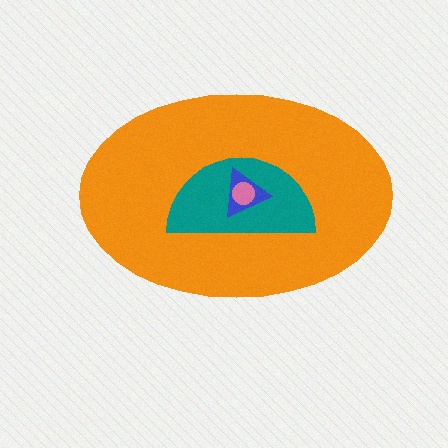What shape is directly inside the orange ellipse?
The teal semicircle.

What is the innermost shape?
The pink circle.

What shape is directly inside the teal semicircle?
The blue triangle.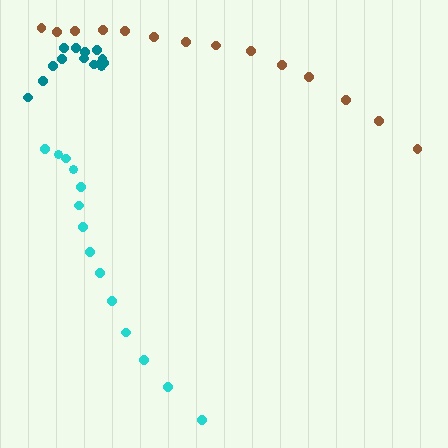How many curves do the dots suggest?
There are 3 distinct paths.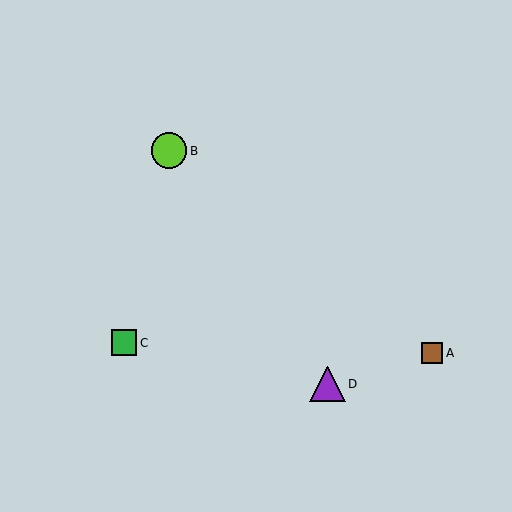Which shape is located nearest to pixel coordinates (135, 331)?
The green square (labeled C) at (124, 343) is nearest to that location.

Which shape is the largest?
The purple triangle (labeled D) is the largest.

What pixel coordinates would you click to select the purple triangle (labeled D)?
Click at (327, 384) to select the purple triangle D.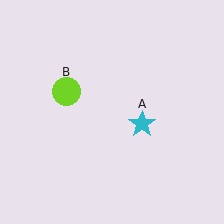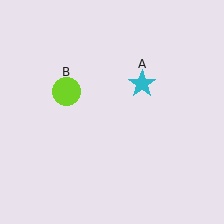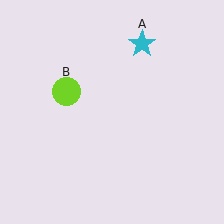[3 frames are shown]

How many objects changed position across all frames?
1 object changed position: cyan star (object A).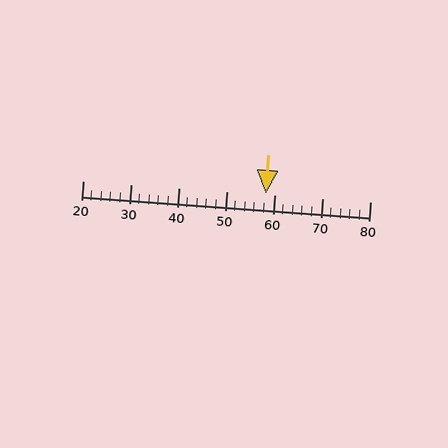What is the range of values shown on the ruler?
The ruler shows values from 20 to 80.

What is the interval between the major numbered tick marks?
The major tick marks are spaced 10 units apart.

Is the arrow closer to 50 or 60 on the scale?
The arrow is closer to 60.